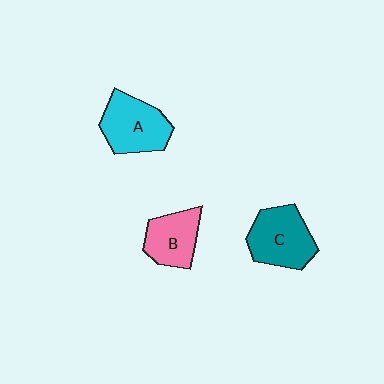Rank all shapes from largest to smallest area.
From largest to smallest: C (teal), A (cyan), B (pink).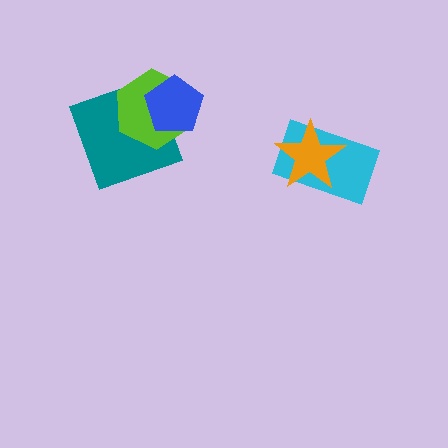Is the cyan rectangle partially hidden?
Yes, it is partially covered by another shape.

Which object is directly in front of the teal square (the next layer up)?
The lime hexagon is directly in front of the teal square.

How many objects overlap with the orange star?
1 object overlaps with the orange star.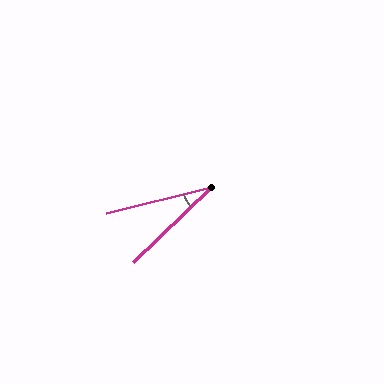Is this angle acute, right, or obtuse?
It is acute.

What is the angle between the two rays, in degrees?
Approximately 30 degrees.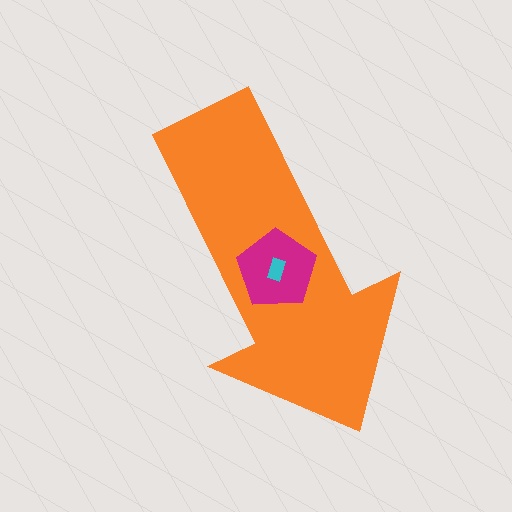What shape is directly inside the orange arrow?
The magenta pentagon.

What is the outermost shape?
The orange arrow.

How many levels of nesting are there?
3.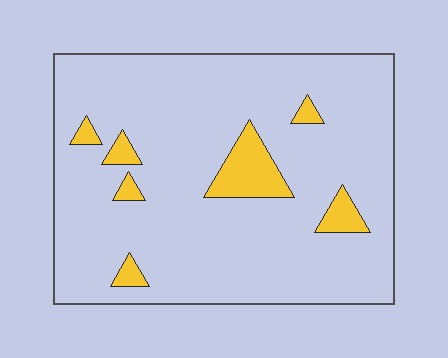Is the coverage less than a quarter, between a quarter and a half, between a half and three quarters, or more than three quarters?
Less than a quarter.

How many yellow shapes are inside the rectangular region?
7.